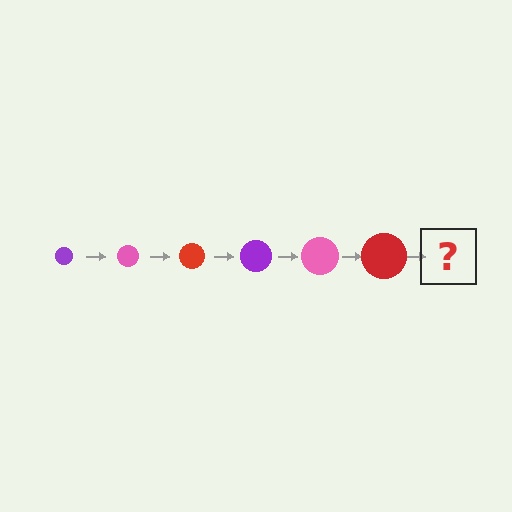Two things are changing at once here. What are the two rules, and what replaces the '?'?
The two rules are that the circle grows larger each step and the color cycles through purple, pink, and red. The '?' should be a purple circle, larger than the previous one.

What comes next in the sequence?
The next element should be a purple circle, larger than the previous one.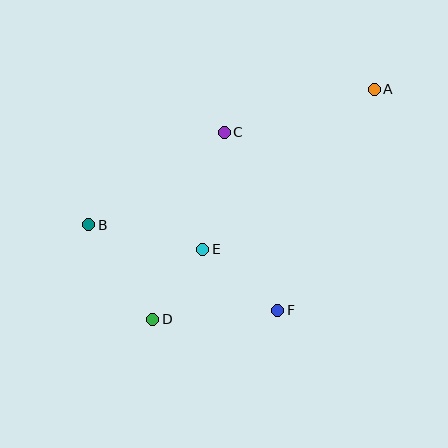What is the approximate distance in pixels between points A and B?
The distance between A and B is approximately 316 pixels.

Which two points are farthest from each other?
Points A and D are farthest from each other.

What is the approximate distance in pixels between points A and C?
The distance between A and C is approximately 156 pixels.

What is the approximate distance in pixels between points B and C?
The distance between B and C is approximately 164 pixels.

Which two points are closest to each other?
Points D and E are closest to each other.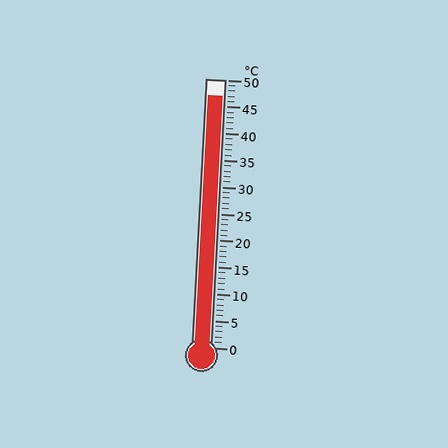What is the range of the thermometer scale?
The thermometer scale ranges from 0°C to 50°C.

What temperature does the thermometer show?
The thermometer shows approximately 47°C.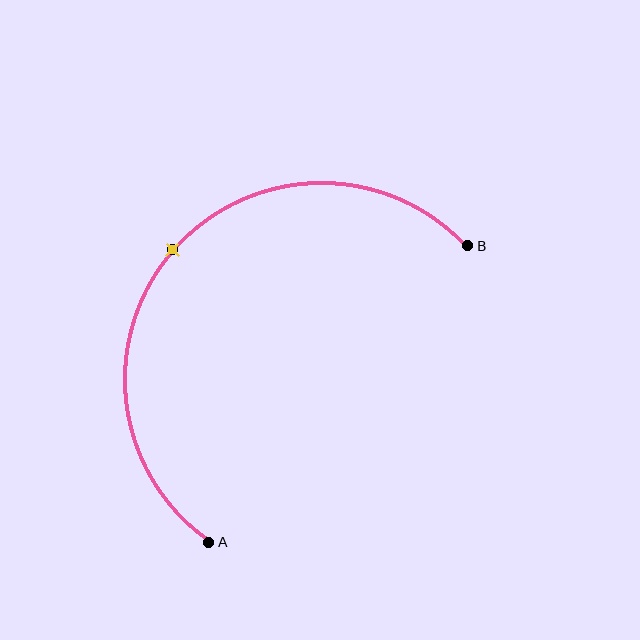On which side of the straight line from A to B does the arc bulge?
The arc bulges above and to the left of the straight line connecting A and B.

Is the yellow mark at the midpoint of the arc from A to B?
Yes. The yellow mark lies on the arc at equal arc-length from both A and B — it is the arc midpoint.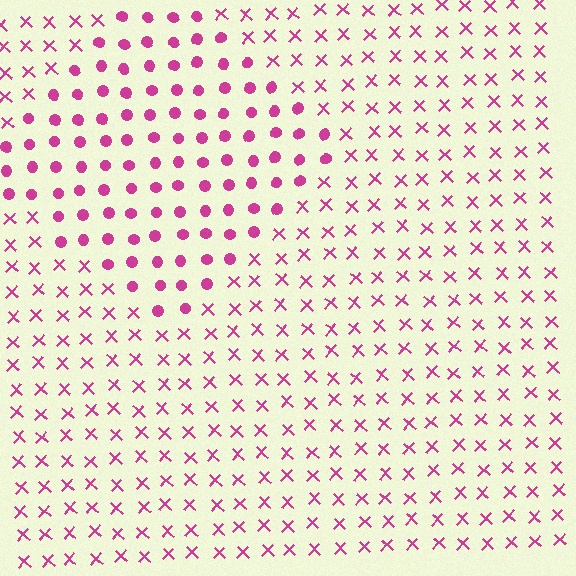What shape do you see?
I see a diamond.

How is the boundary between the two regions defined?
The boundary is defined by a change in element shape: circles inside vs. X marks outside. All elements share the same color and spacing.